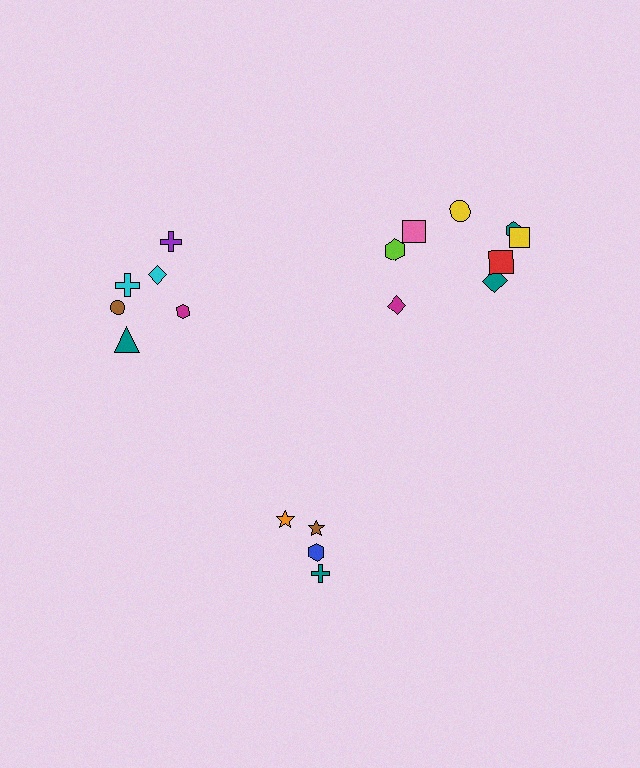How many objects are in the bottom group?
There are 4 objects.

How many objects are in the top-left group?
There are 6 objects.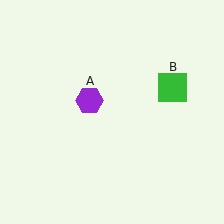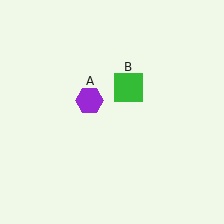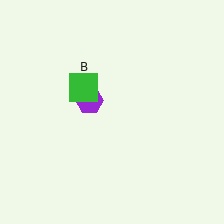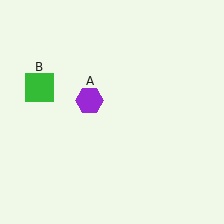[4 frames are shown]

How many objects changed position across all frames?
1 object changed position: green square (object B).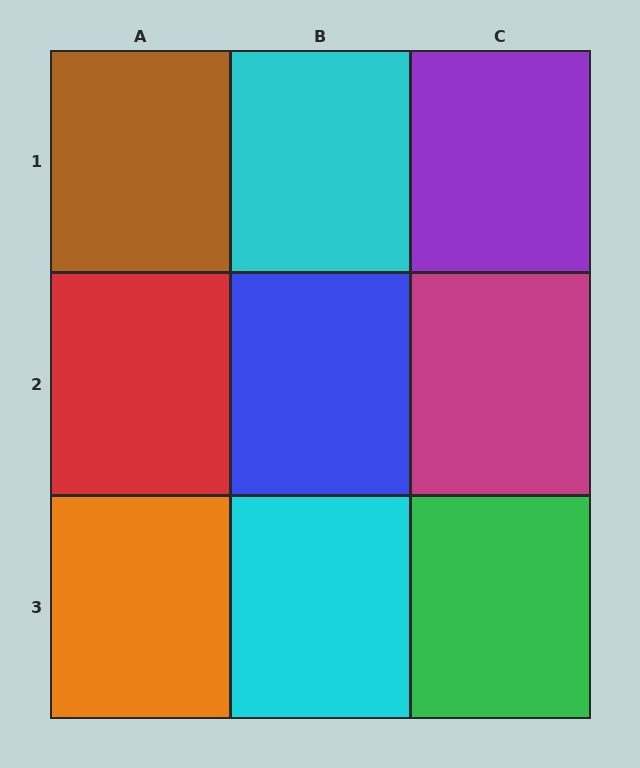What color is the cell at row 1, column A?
Brown.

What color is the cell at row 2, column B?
Blue.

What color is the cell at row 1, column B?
Cyan.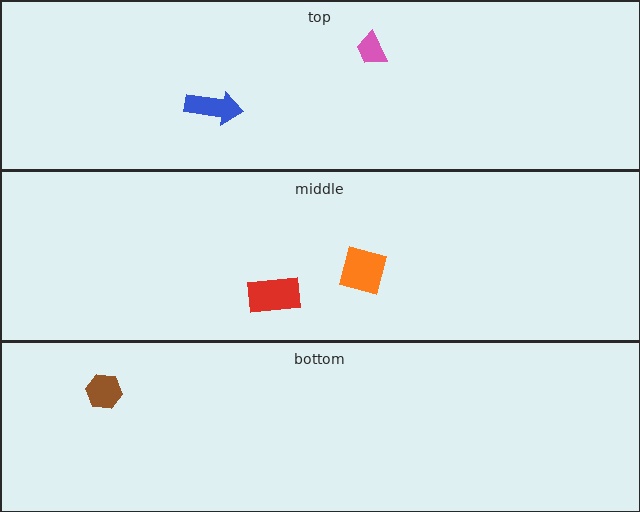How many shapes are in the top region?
2.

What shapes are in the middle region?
The orange square, the red rectangle.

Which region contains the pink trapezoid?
The top region.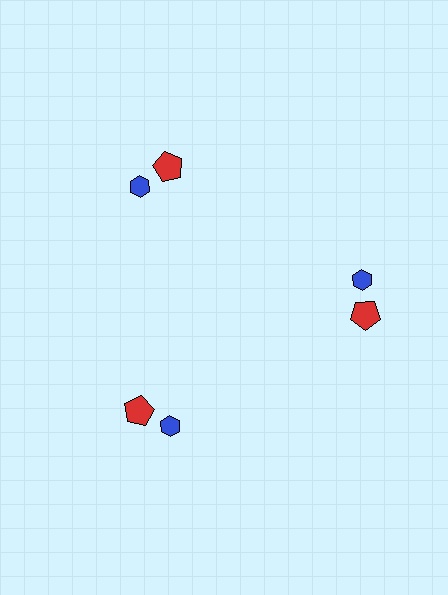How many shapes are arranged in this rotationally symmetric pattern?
There are 6 shapes, arranged in 3 groups of 2.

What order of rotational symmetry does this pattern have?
This pattern has 3-fold rotational symmetry.